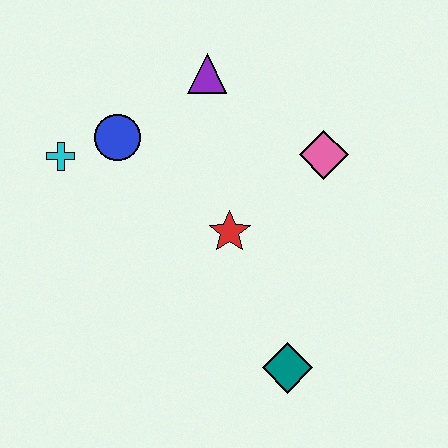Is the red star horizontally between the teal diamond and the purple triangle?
Yes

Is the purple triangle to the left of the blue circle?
No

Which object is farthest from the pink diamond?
The cyan cross is farthest from the pink diamond.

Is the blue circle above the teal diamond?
Yes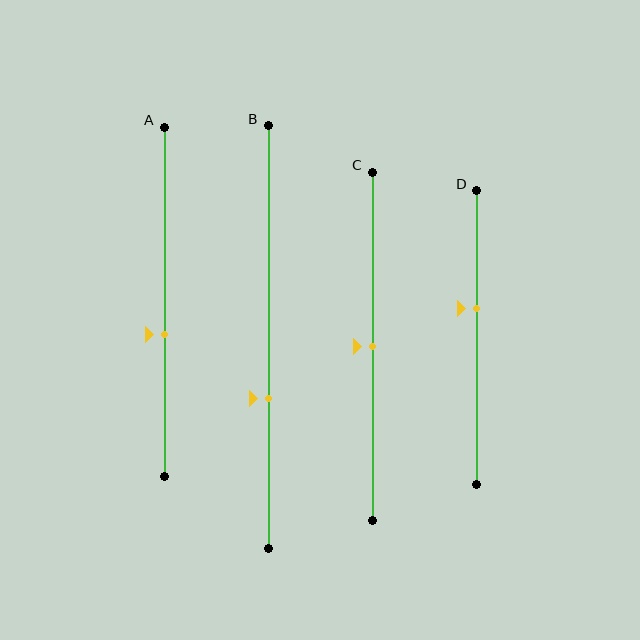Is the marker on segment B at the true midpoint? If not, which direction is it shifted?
No, the marker on segment B is shifted downward by about 15% of the segment length.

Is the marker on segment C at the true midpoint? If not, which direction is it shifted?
Yes, the marker on segment C is at the true midpoint.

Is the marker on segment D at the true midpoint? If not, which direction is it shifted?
No, the marker on segment D is shifted upward by about 10% of the segment length.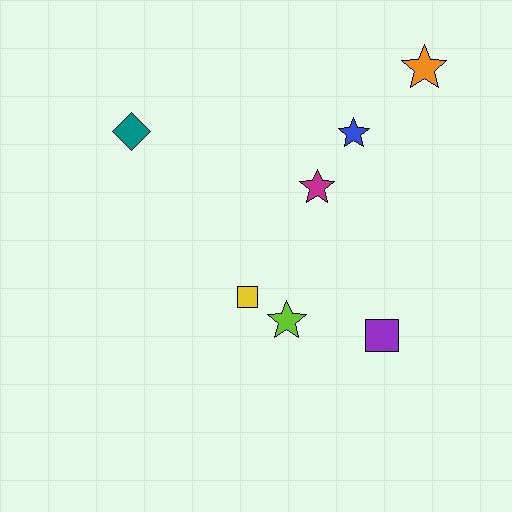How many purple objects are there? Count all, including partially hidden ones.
There is 1 purple object.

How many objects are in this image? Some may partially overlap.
There are 7 objects.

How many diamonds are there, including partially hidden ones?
There is 1 diamond.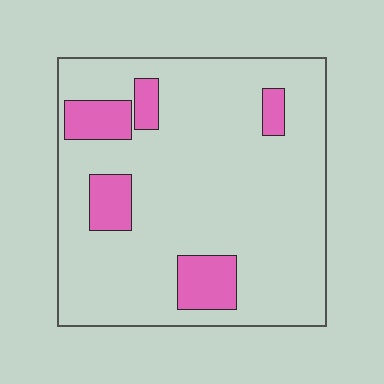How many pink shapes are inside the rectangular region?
5.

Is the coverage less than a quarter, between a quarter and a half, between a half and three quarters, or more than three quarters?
Less than a quarter.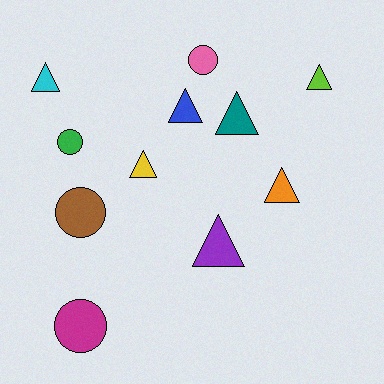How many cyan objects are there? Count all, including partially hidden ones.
There is 1 cyan object.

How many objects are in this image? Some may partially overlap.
There are 11 objects.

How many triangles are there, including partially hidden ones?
There are 7 triangles.